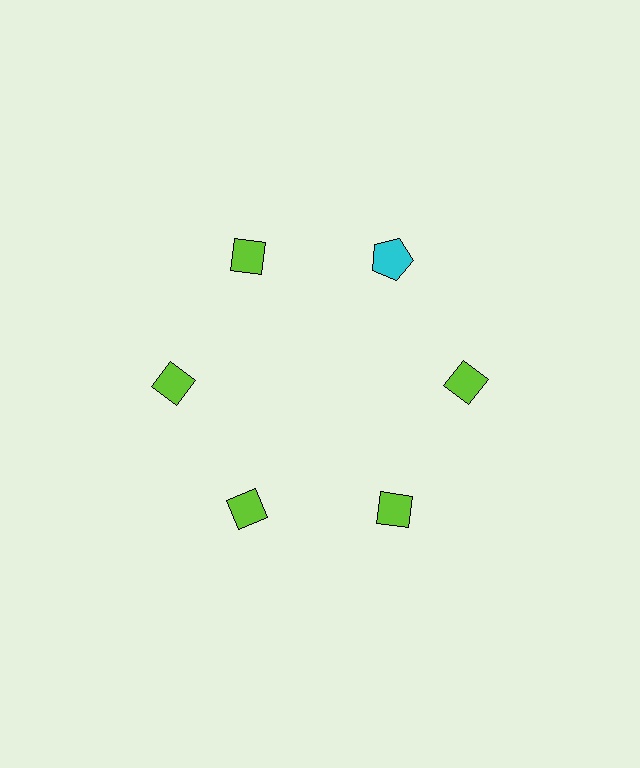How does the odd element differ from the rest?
It differs in both color (cyan instead of lime) and shape (pentagon instead of diamond).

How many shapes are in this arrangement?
There are 6 shapes arranged in a ring pattern.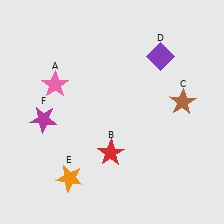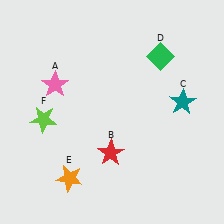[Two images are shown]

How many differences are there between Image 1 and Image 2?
There are 3 differences between the two images.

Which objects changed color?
C changed from brown to teal. D changed from purple to green. F changed from magenta to lime.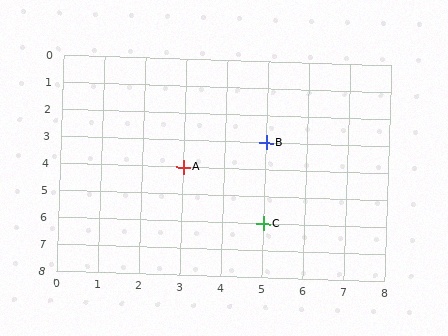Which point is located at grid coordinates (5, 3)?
Point B is at (5, 3).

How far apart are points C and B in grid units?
Points C and B are 3 rows apart.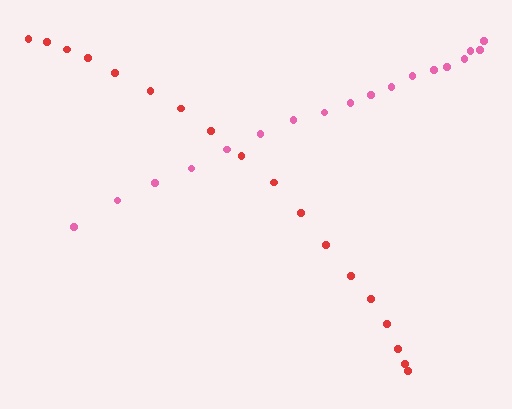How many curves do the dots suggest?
There are 2 distinct paths.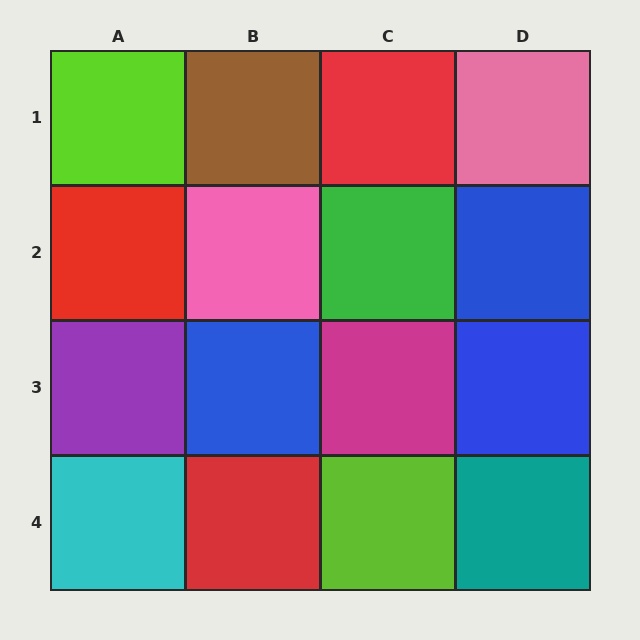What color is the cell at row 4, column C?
Lime.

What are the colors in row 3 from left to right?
Purple, blue, magenta, blue.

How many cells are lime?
2 cells are lime.